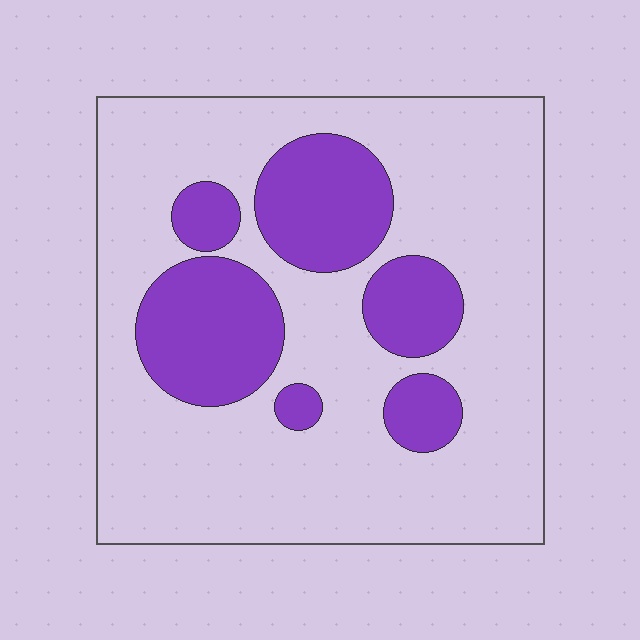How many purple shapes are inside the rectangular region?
6.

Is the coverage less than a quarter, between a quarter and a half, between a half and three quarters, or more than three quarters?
Between a quarter and a half.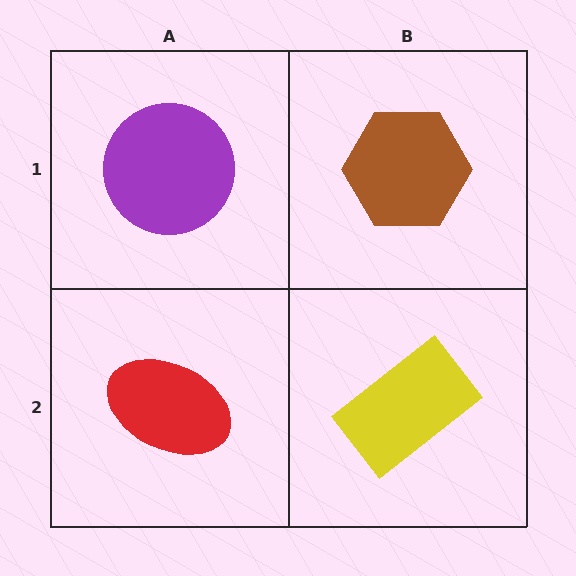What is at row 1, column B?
A brown hexagon.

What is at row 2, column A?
A red ellipse.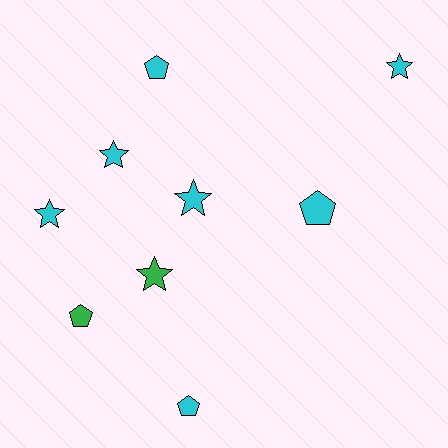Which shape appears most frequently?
Star, with 5 objects.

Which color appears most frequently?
Cyan, with 7 objects.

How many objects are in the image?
There are 9 objects.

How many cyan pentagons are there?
There are 3 cyan pentagons.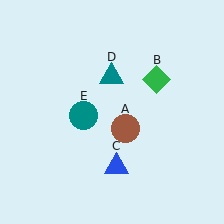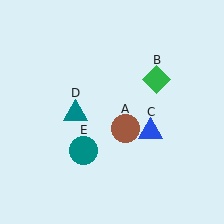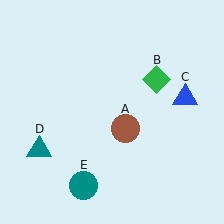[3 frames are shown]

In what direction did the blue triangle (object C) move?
The blue triangle (object C) moved up and to the right.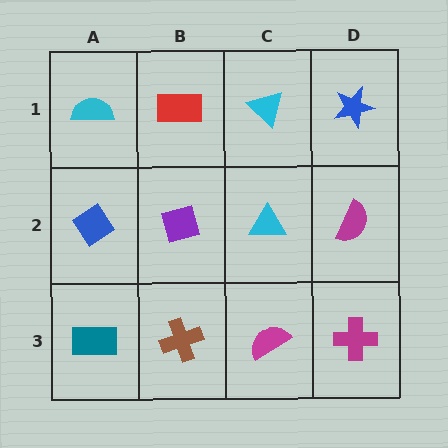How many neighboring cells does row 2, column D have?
3.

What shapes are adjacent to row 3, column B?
A purple square (row 2, column B), a teal rectangle (row 3, column A), a magenta semicircle (row 3, column C).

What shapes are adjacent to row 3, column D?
A magenta semicircle (row 2, column D), a magenta semicircle (row 3, column C).